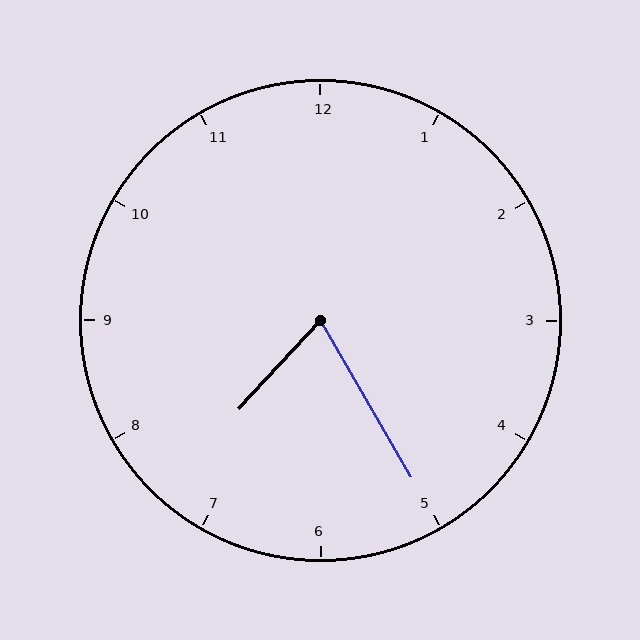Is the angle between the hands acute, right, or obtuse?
It is acute.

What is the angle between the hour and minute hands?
Approximately 72 degrees.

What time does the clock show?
7:25.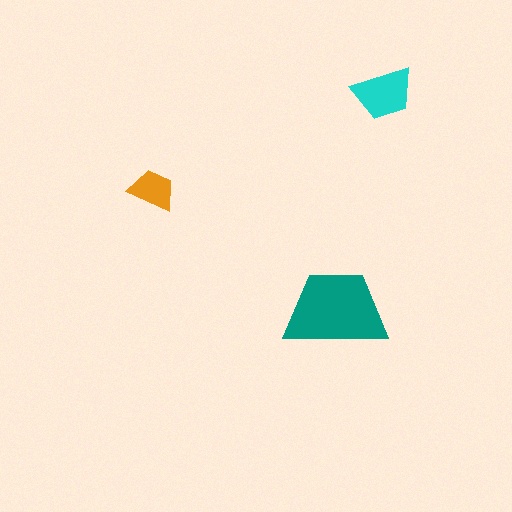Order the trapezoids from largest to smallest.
the teal one, the cyan one, the orange one.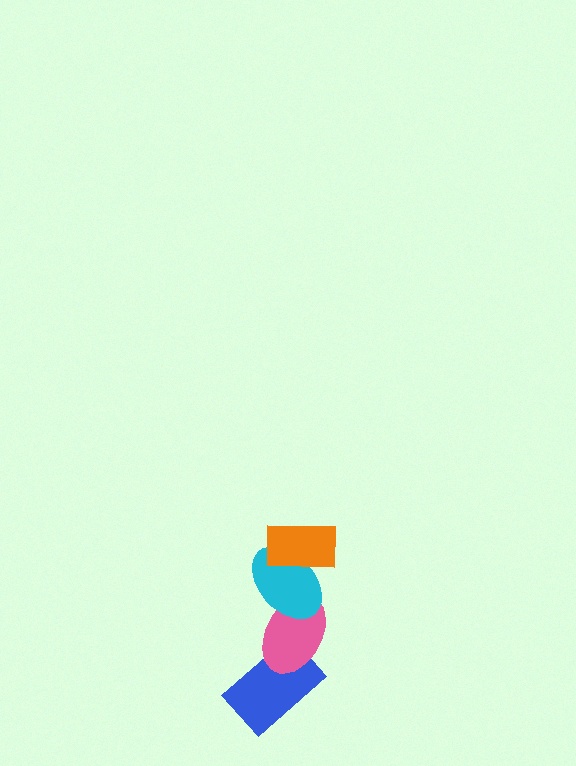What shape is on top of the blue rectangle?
The pink ellipse is on top of the blue rectangle.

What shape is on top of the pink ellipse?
The cyan ellipse is on top of the pink ellipse.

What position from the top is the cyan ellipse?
The cyan ellipse is 2nd from the top.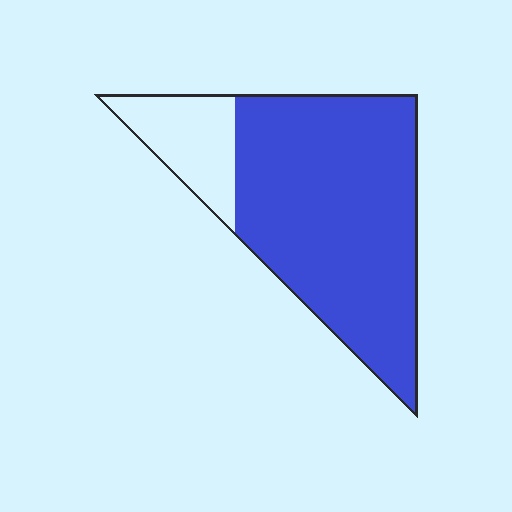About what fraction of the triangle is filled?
About four fifths (4/5).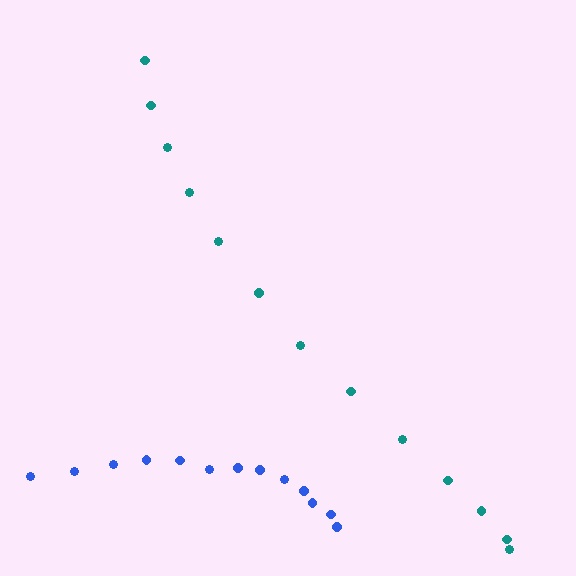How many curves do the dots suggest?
There are 2 distinct paths.